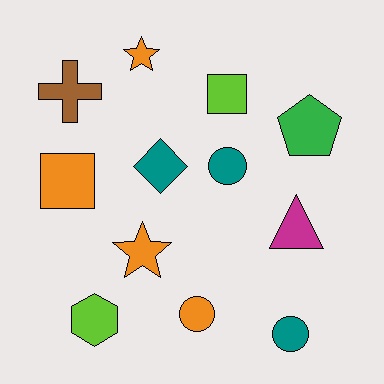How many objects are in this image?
There are 12 objects.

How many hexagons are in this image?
There is 1 hexagon.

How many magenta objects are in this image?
There is 1 magenta object.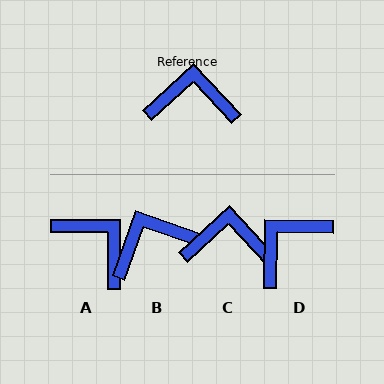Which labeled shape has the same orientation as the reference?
C.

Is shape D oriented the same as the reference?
No, it is off by about 46 degrees.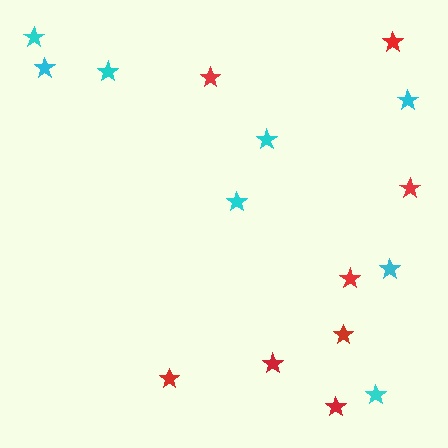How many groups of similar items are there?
There are 2 groups: one group of cyan stars (8) and one group of red stars (8).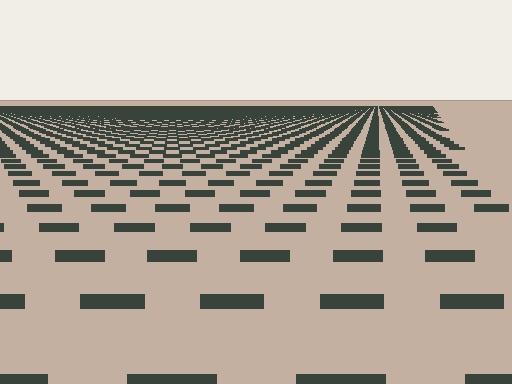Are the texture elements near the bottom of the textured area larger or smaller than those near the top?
Larger. Near the bottom, elements are closer to the viewer and appear at a bigger on-screen size.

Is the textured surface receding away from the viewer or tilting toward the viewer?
The surface is receding away from the viewer. Texture elements get smaller and denser toward the top.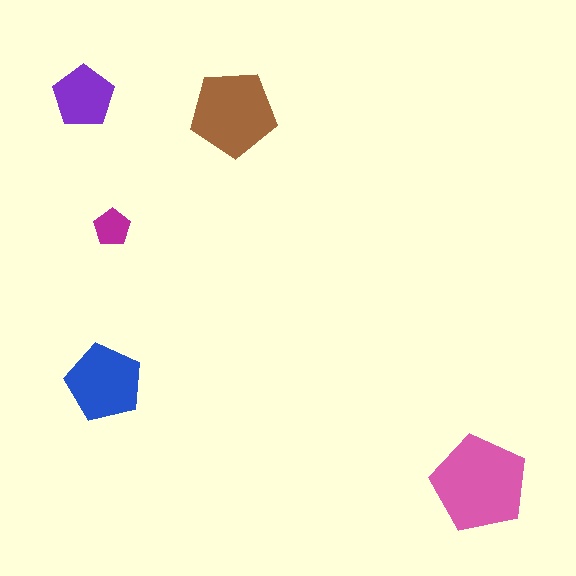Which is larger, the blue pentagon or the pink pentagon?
The pink one.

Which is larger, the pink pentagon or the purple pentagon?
The pink one.